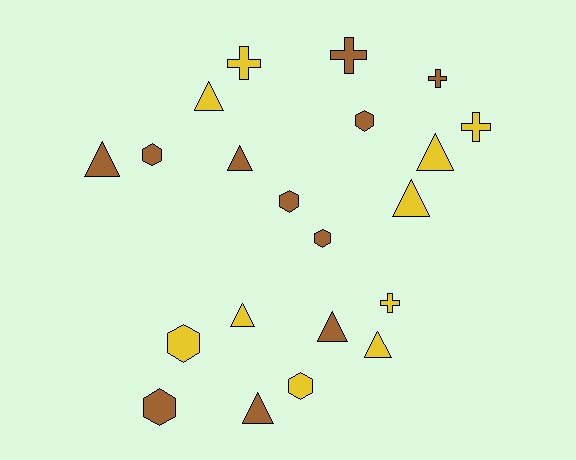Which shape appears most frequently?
Triangle, with 9 objects.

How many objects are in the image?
There are 21 objects.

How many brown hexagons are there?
There are 5 brown hexagons.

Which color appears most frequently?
Brown, with 11 objects.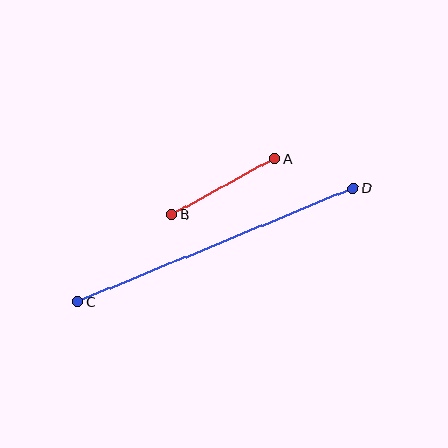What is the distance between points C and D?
The distance is approximately 298 pixels.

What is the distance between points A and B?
The distance is approximately 118 pixels.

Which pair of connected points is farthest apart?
Points C and D are farthest apart.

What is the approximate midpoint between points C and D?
The midpoint is at approximately (215, 245) pixels.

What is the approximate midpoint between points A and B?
The midpoint is at approximately (223, 187) pixels.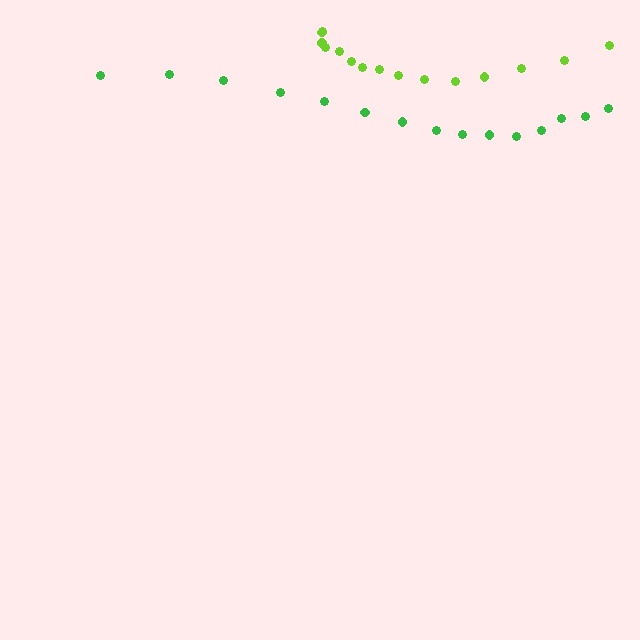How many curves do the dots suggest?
There are 2 distinct paths.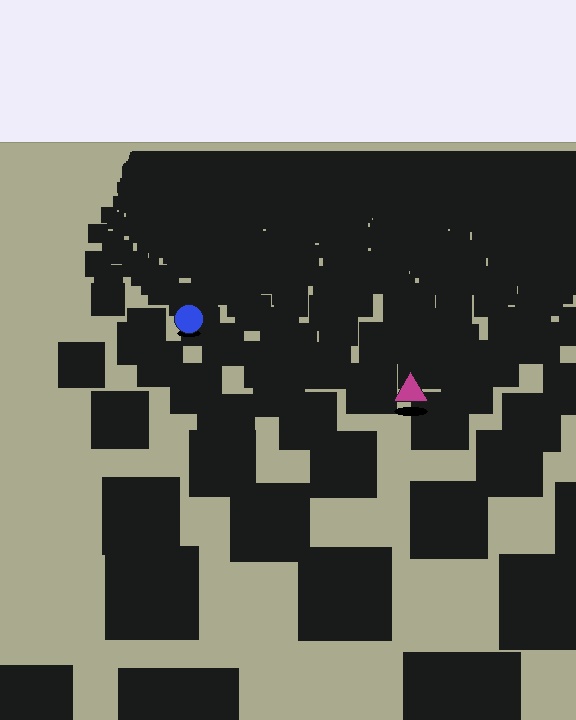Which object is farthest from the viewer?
The blue circle is farthest from the viewer. It appears smaller and the ground texture around it is denser.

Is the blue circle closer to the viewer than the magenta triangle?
No. The magenta triangle is closer — you can tell from the texture gradient: the ground texture is coarser near it.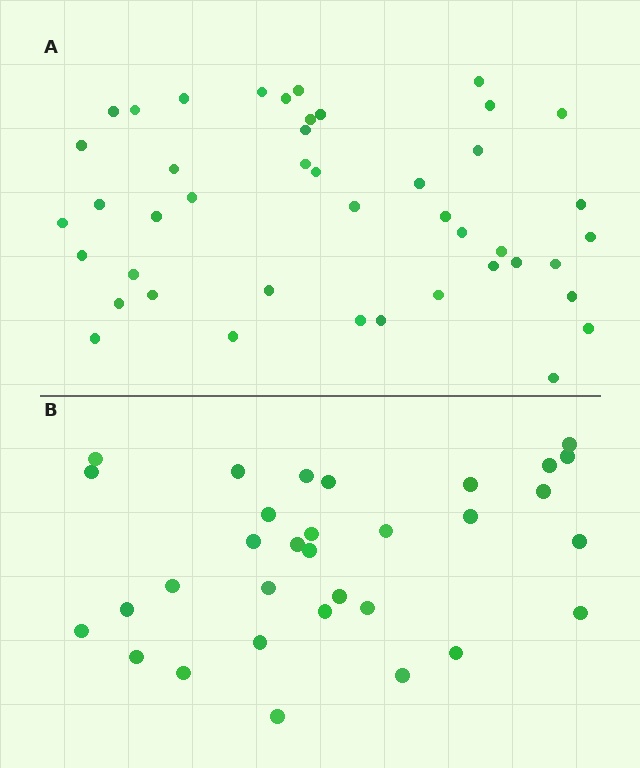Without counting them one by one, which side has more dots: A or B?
Region A (the top region) has more dots.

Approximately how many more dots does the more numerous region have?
Region A has roughly 12 or so more dots than region B.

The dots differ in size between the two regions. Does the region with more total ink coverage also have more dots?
No. Region B has more total ink coverage because its dots are larger, but region A actually contains more individual dots. Total area can be misleading — the number of items is what matters here.